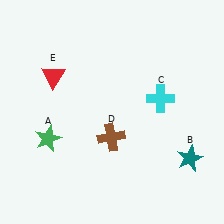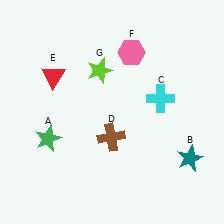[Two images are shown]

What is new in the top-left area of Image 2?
A lime star (G) was added in the top-left area of Image 2.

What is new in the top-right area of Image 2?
A pink hexagon (F) was added in the top-right area of Image 2.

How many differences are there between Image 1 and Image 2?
There are 2 differences between the two images.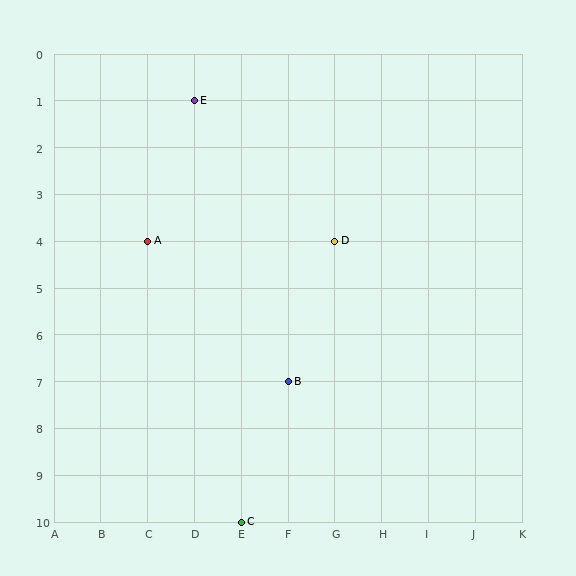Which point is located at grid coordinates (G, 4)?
Point D is at (G, 4).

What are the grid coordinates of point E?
Point E is at grid coordinates (D, 1).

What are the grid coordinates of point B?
Point B is at grid coordinates (F, 7).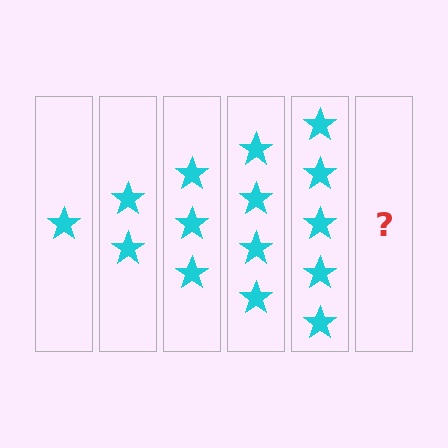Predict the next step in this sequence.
The next step is 6 stars.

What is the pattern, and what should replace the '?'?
The pattern is that each step adds one more star. The '?' should be 6 stars.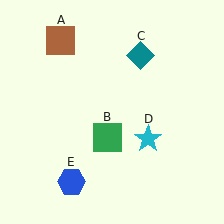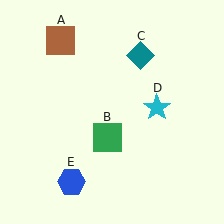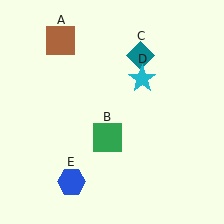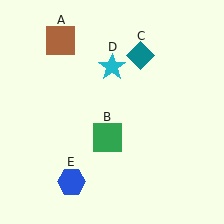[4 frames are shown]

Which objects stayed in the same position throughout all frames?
Brown square (object A) and green square (object B) and teal diamond (object C) and blue hexagon (object E) remained stationary.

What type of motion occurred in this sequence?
The cyan star (object D) rotated counterclockwise around the center of the scene.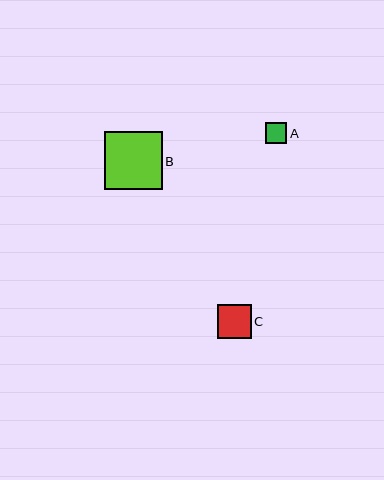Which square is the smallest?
Square A is the smallest with a size of approximately 22 pixels.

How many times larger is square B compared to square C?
Square B is approximately 1.7 times the size of square C.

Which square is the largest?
Square B is the largest with a size of approximately 58 pixels.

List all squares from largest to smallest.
From largest to smallest: B, C, A.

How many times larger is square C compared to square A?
Square C is approximately 1.6 times the size of square A.